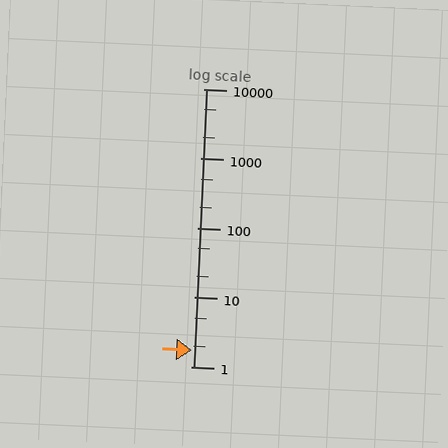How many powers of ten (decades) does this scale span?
The scale spans 4 decades, from 1 to 10000.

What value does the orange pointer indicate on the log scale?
The pointer indicates approximately 1.7.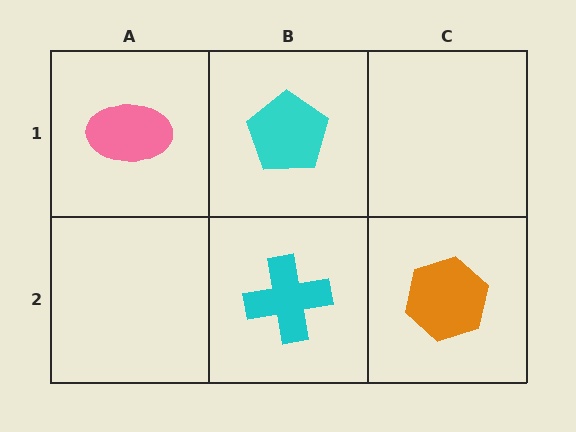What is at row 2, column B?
A cyan cross.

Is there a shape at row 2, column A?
No, that cell is empty.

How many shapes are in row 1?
2 shapes.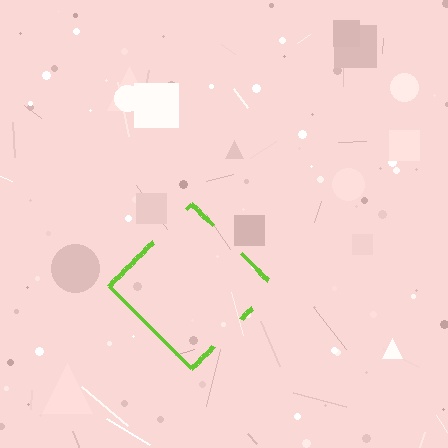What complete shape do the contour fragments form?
The contour fragments form a diamond.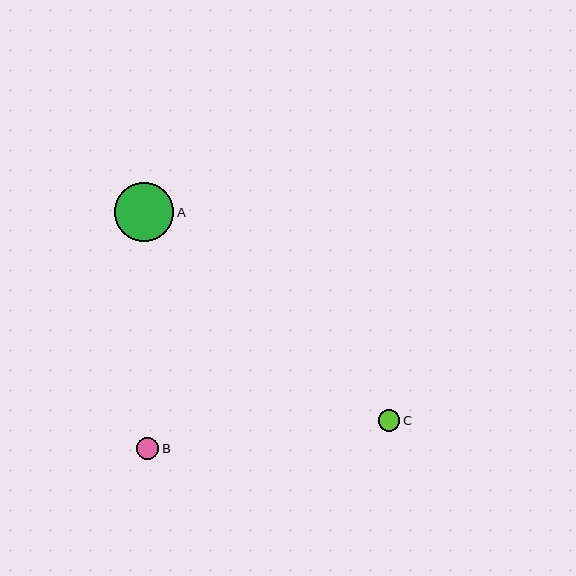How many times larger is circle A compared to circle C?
Circle A is approximately 2.7 times the size of circle C.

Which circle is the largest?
Circle A is the largest with a size of approximately 59 pixels.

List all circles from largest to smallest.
From largest to smallest: A, B, C.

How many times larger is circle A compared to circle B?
Circle A is approximately 2.6 times the size of circle B.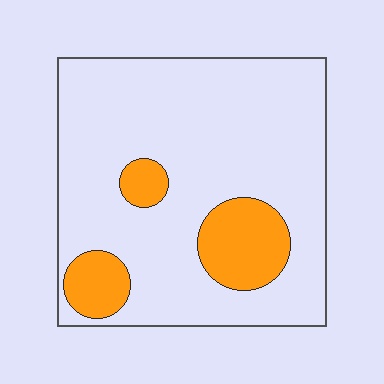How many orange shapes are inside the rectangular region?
3.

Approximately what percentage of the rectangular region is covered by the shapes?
Approximately 15%.